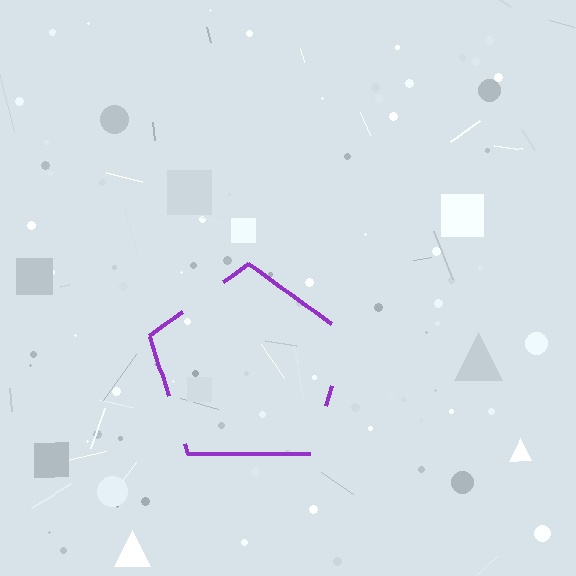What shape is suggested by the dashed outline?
The dashed outline suggests a pentagon.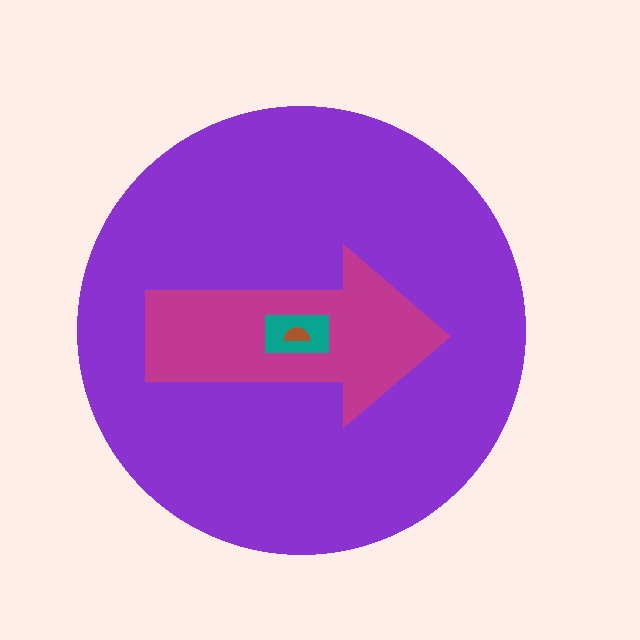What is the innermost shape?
The brown semicircle.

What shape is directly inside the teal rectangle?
The brown semicircle.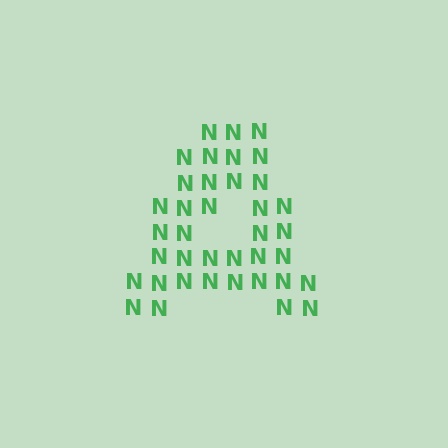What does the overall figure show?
The overall figure shows the letter A.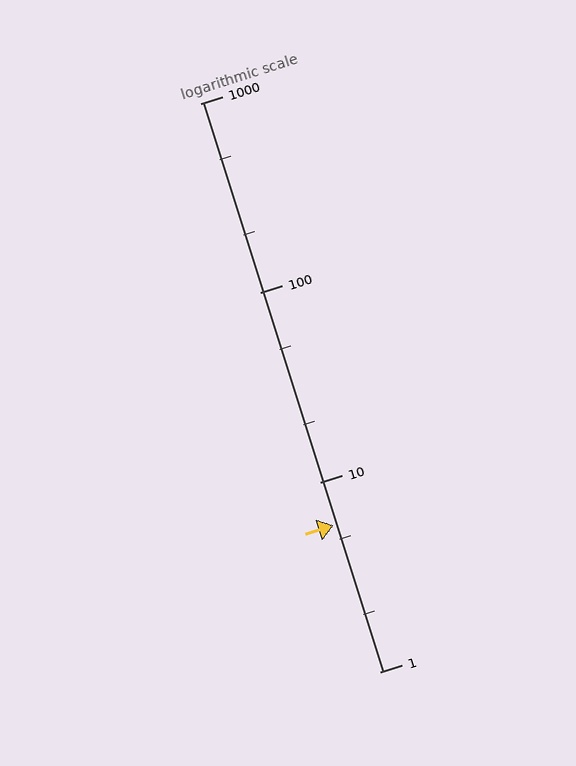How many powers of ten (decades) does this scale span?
The scale spans 3 decades, from 1 to 1000.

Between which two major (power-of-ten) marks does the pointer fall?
The pointer is between 1 and 10.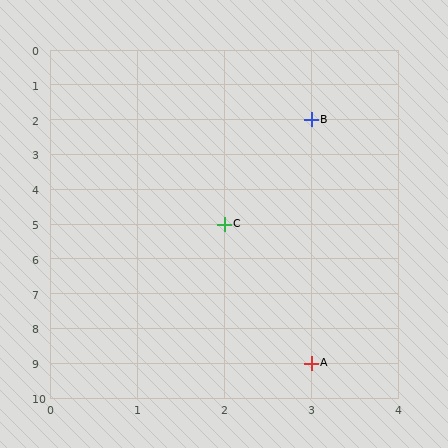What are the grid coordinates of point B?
Point B is at grid coordinates (3, 2).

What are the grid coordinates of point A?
Point A is at grid coordinates (3, 9).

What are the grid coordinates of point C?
Point C is at grid coordinates (2, 5).